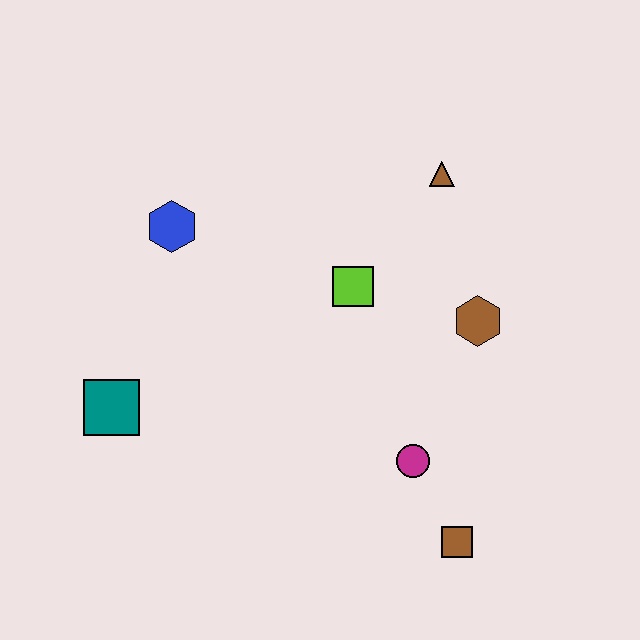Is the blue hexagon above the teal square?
Yes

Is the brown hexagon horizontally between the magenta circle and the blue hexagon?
No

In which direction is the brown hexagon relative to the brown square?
The brown hexagon is above the brown square.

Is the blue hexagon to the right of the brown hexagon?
No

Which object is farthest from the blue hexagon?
The brown square is farthest from the blue hexagon.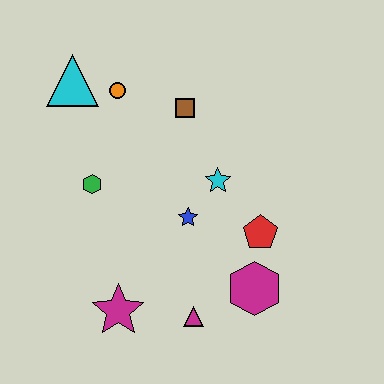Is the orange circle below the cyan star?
No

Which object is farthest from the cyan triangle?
The magenta hexagon is farthest from the cyan triangle.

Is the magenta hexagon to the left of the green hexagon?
No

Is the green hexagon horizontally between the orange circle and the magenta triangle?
No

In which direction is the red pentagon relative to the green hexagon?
The red pentagon is to the right of the green hexagon.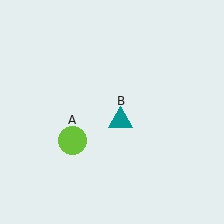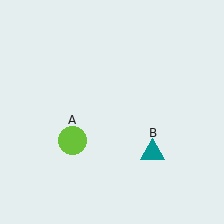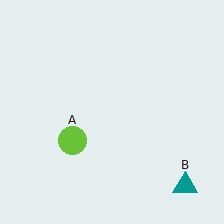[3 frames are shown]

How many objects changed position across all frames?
1 object changed position: teal triangle (object B).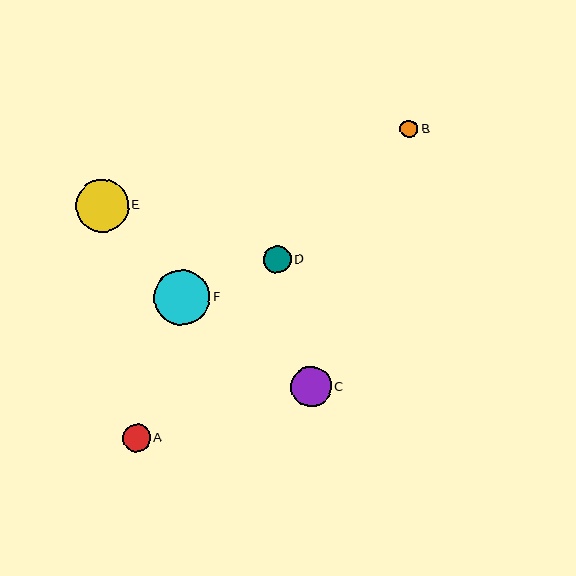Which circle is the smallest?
Circle B is the smallest with a size of approximately 18 pixels.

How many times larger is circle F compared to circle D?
Circle F is approximately 2.0 times the size of circle D.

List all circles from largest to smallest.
From largest to smallest: F, E, C, A, D, B.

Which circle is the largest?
Circle F is the largest with a size of approximately 56 pixels.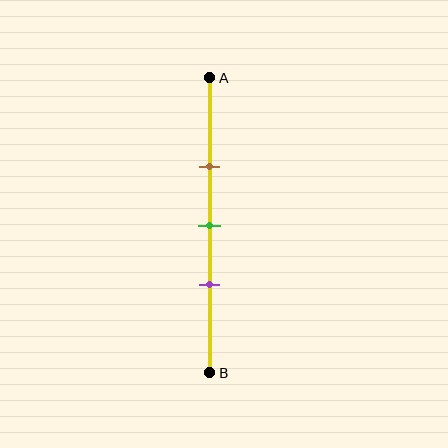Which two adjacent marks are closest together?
The green and purple marks are the closest adjacent pair.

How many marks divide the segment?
There are 3 marks dividing the segment.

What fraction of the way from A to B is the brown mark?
The brown mark is approximately 30% (0.3) of the way from A to B.